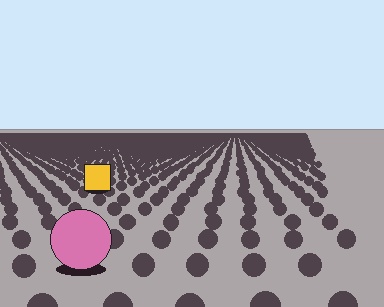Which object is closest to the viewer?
The pink circle is closest. The texture marks near it are larger and more spread out.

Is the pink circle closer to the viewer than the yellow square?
Yes. The pink circle is closer — you can tell from the texture gradient: the ground texture is coarser near it.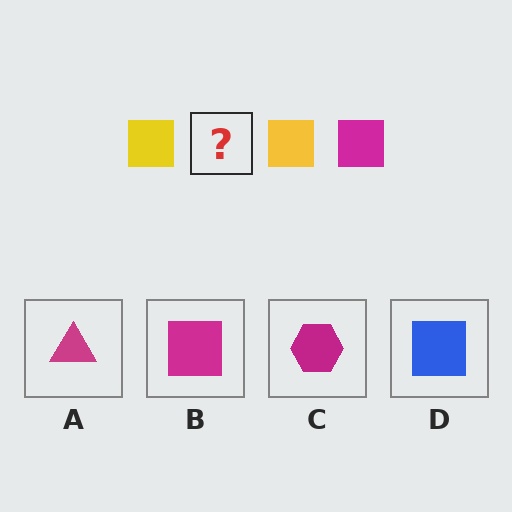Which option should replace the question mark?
Option B.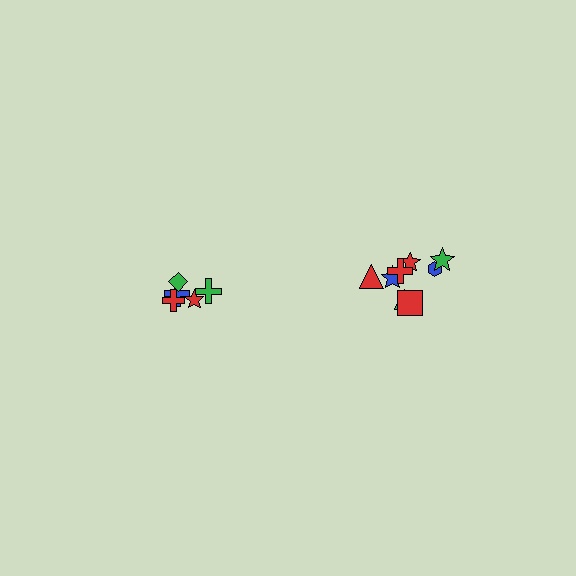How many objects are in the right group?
There are 8 objects.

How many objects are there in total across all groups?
There are 13 objects.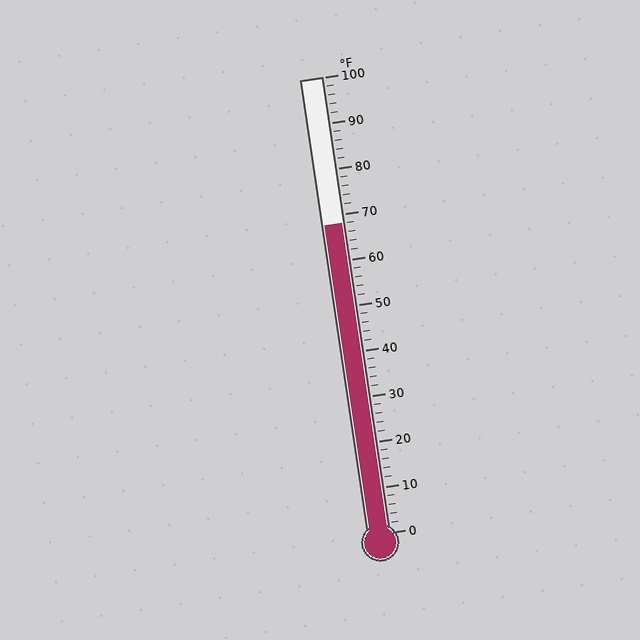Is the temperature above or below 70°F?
The temperature is below 70°F.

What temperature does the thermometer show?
The thermometer shows approximately 68°F.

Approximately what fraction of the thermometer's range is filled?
The thermometer is filled to approximately 70% of its range.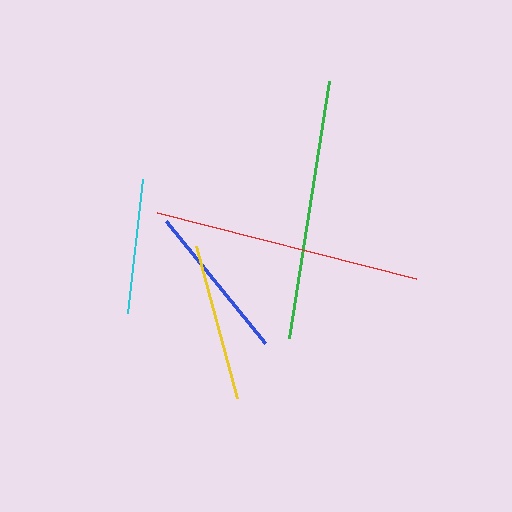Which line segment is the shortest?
The cyan line is the shortest at approximately 134 pixels.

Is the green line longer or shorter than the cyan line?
The green line is longer than the cyan line.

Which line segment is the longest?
The red line is the longest at approximately 267 pixels.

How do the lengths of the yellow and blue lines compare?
The yellow and blue lines are approximately the same length.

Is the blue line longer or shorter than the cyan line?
The blue line is longer than the cyan line.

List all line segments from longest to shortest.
From longest to shortest: red, green, yellow, blue, cyan.